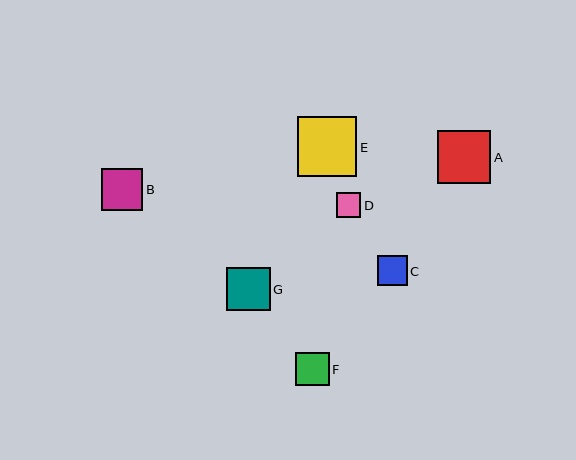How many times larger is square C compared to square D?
Square C is approximately 1.2 times the size of square D.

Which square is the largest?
Square E is the largest with a size of approximately 59 pixels.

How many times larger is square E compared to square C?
Square E is approximately 2.0 times the size of square C.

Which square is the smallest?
Square D is the smallest with a size of approximately 25 pixels.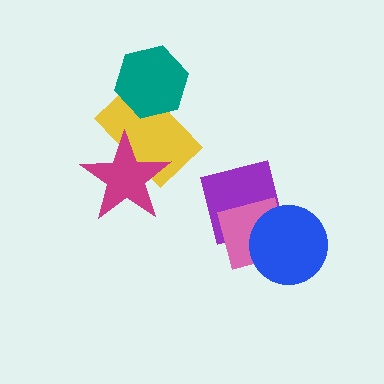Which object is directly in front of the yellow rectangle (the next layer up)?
The magenta star is directly in front of the yellow rectangle.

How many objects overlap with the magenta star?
1 object overlaps with the magenta star.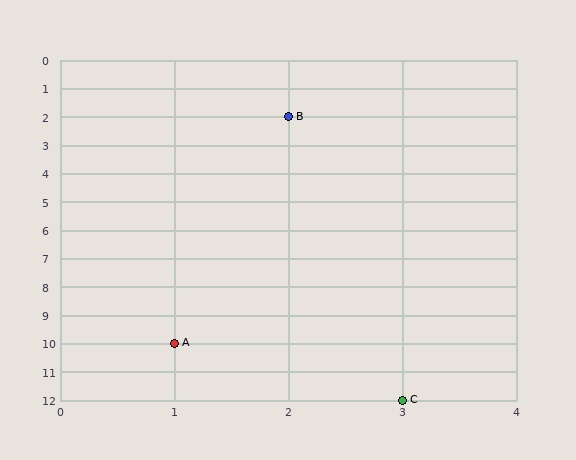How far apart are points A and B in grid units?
Points A and B are 1 column and 8 rows apart (about 8.1 grid units diagonally).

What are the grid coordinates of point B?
Point B is at grid coordinates (2, 2).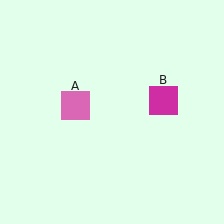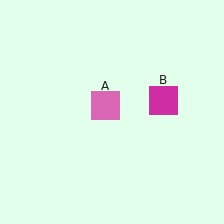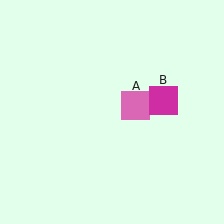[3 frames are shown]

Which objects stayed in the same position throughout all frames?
Magenta square (object B) remained stationary.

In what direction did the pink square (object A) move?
The pink square (object A) moved right.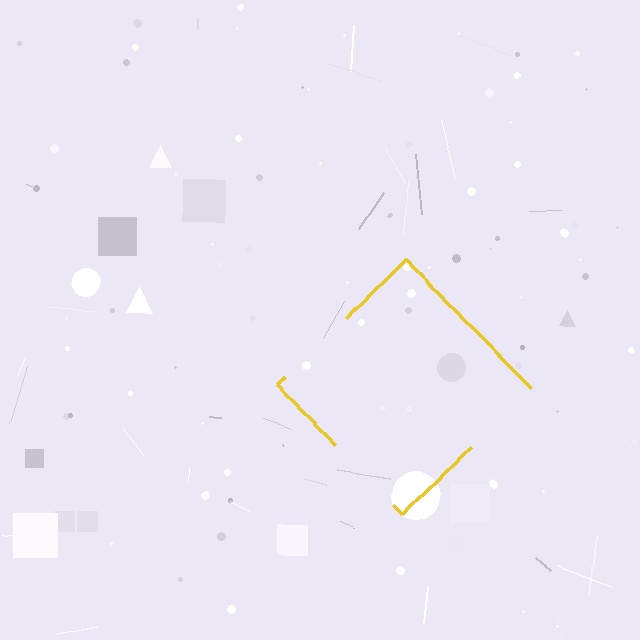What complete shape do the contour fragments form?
The contour fragments form a diamond.